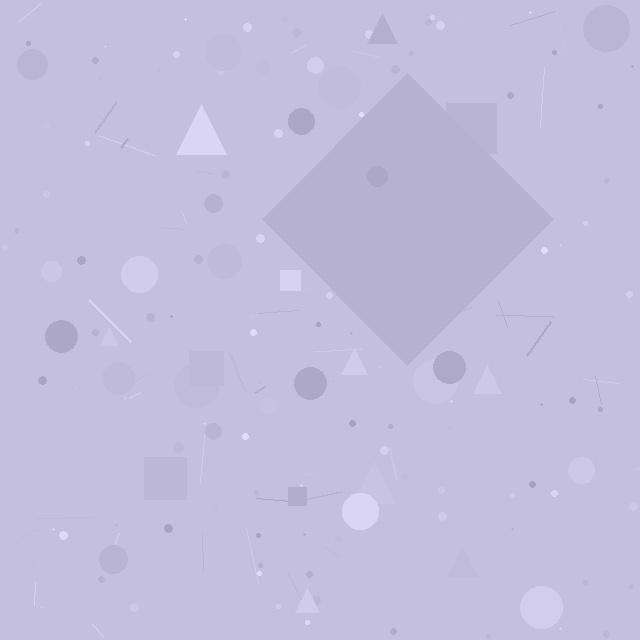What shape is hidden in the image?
A diamond is hidden in the image.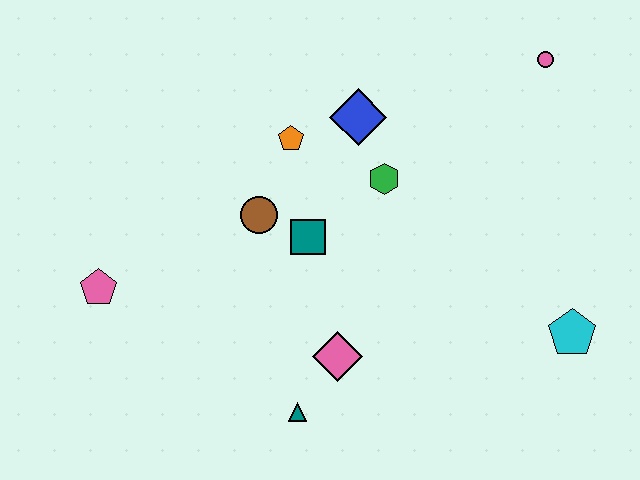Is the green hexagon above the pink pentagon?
Yes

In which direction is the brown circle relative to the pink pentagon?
The brown circle is to the right of the pink pentagon.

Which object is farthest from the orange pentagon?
The cyan pentagon is farthest from the orange pentagon.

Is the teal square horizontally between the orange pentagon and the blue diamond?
Yes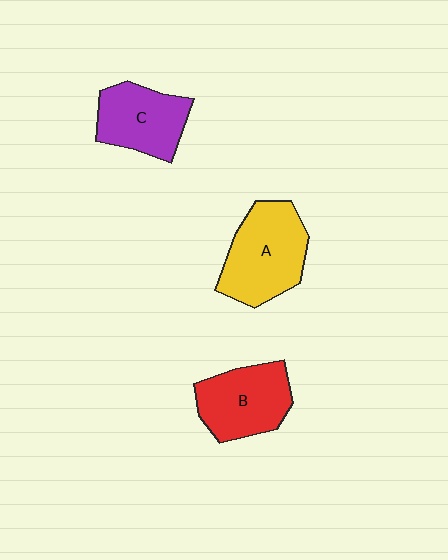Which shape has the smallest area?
Shape C (purple).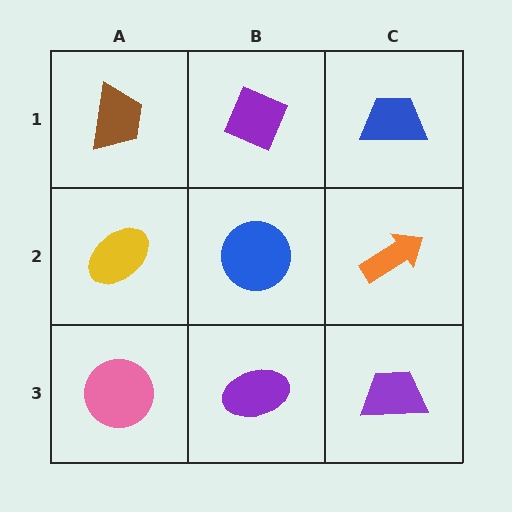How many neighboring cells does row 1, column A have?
2.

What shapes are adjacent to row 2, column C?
A blue trapezoid (row 1, column C), a purple trapezoid (row 3, column C), a blue circle (row 2, column B).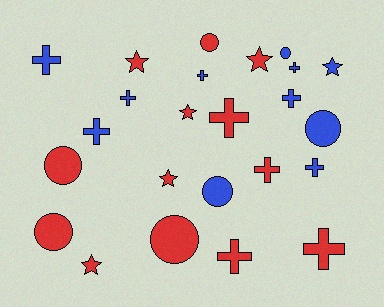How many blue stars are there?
There is 1 blue star.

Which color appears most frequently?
Red, with 13 objects.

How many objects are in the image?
There are 24 objects.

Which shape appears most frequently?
Cross, with 11 objects.